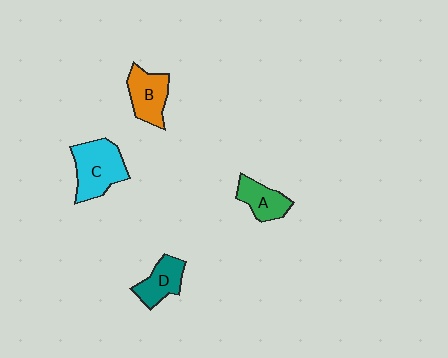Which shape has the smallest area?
Shape A (green).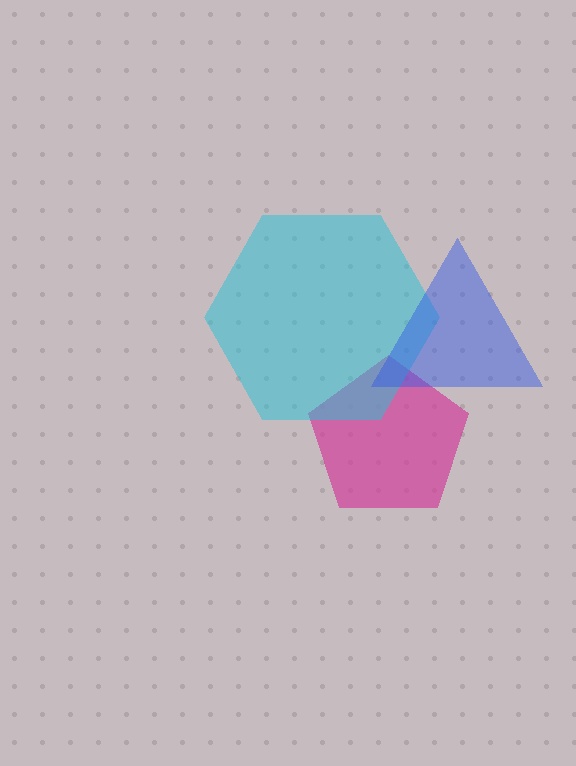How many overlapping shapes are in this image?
There are 3 overlapping shapes in the image.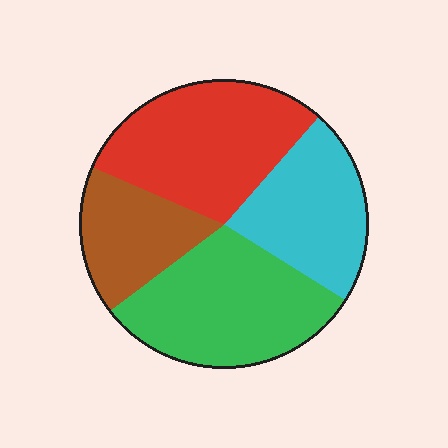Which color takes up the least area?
Brown, at roughly 15%.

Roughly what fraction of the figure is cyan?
Cyan covers around 20% of the figure.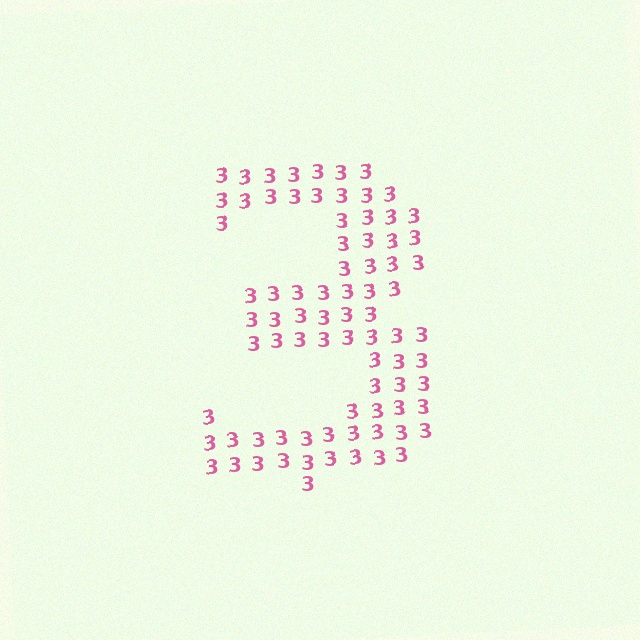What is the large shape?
The large shape is the digit 3.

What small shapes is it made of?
It is made of small digit 3's.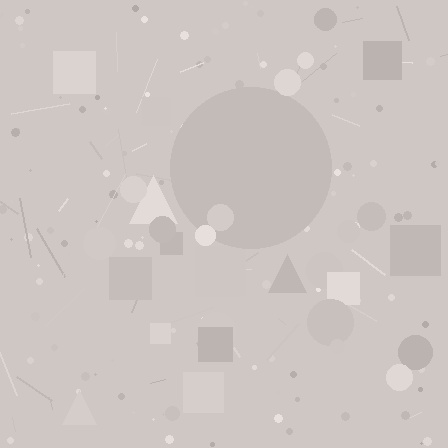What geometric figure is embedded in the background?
A circle is embedded in the background.